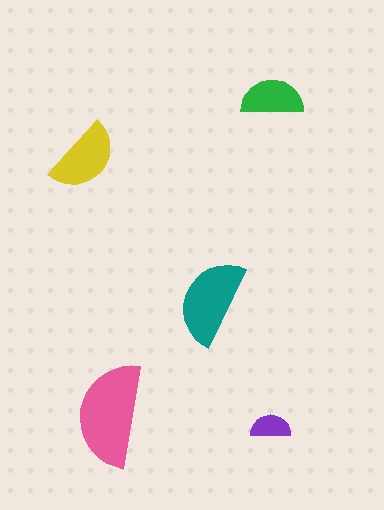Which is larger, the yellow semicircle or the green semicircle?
The yellow one.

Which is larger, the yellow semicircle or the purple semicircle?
The yellow one.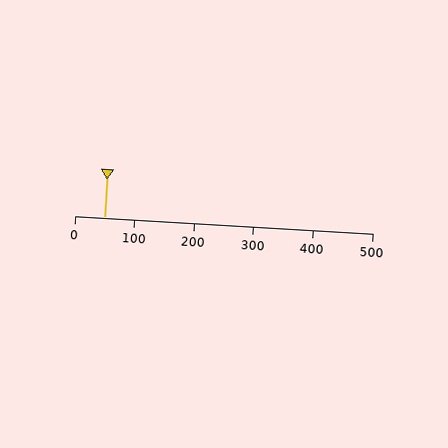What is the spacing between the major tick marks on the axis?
The major ticks are spaced 100 apart.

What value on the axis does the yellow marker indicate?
The marker indicates approximately 50.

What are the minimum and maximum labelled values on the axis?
The axis runs from 0 to 500.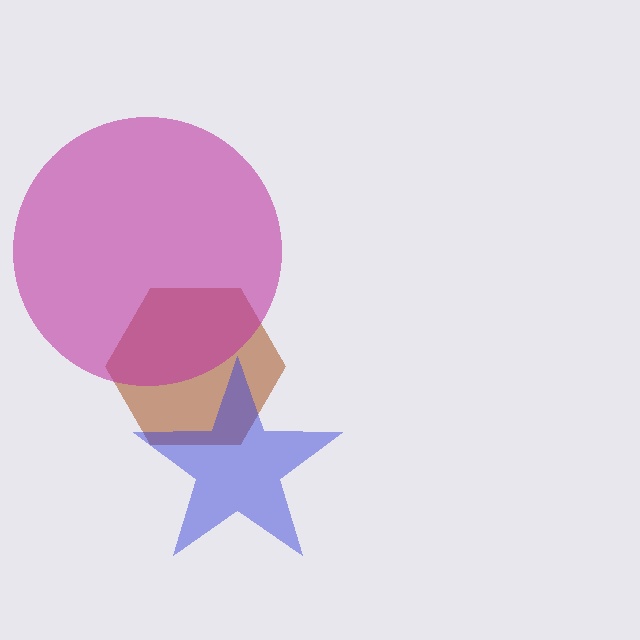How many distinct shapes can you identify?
There are 3 distinct shapes: a brown hexagon, a blue star, a magenta circle.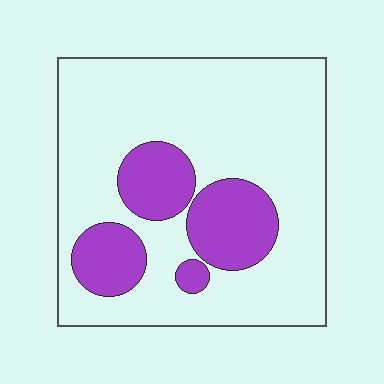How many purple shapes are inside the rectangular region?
4.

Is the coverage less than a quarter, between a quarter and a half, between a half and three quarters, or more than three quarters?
Less than a quarter.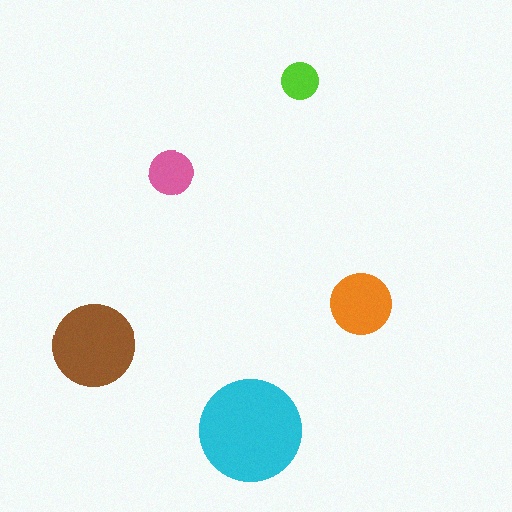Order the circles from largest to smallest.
the cyan one, the brown one, the orange one, the pink one, the lime one.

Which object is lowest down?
The cyan circle is bottommost.